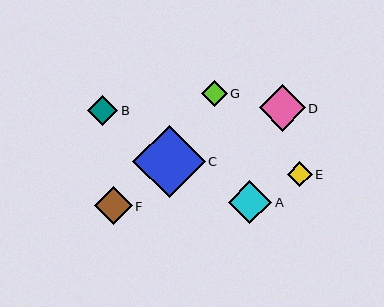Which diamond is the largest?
Diamond C is the largest with a size of approximately 72 pixels.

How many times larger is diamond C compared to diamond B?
Diamond C is approximately 2.4 times the size of diamond B.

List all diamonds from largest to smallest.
From largest to smallest: C, D, A, F, B, G, E.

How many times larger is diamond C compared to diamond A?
Diamond C is approximately 1.7 times the size of diamond A.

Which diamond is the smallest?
Diamond E is the smallest with a size of approximately 25 pixels.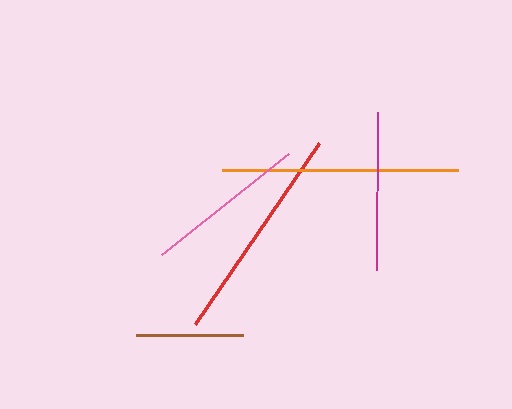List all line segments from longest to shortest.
From longest to shortest: orange, red, pink, magenta, brown.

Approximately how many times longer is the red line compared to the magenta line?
The red line is approximately 1.4 times the length of the magenta line.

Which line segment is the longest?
The orange line is the longest at approximately 236 pixels.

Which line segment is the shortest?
The brown line is the shortest at approximately 107 pixels.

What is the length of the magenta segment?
The magenta segment is approximately 158 pixels long.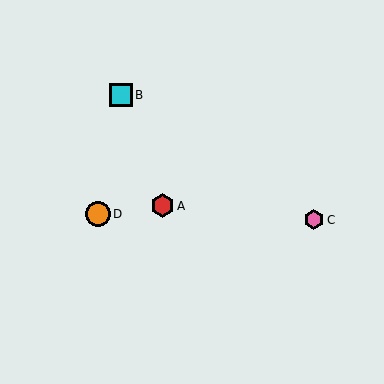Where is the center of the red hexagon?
The center of the red hexagon is at (162, 206).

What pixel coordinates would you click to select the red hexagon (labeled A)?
Click at (162, 206) to select the red hexagon A.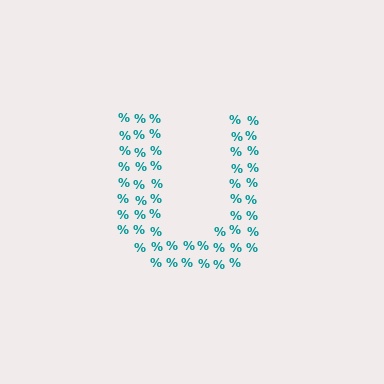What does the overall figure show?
The overall figure shows the letter U.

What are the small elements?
The small elements are percent signs.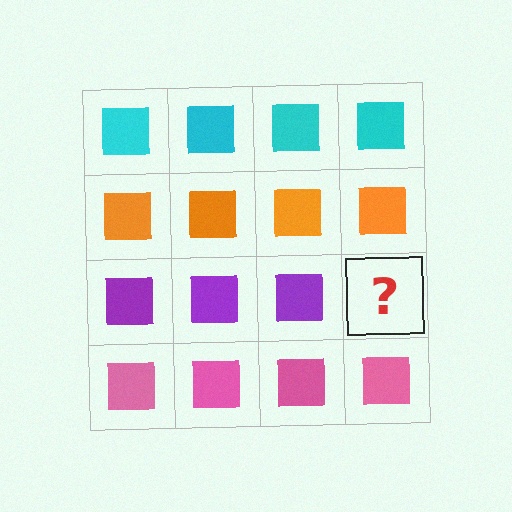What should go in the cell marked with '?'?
The missing cell should contain a purple square.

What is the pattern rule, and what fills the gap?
The rule is that each row has a consistent color. The gap should be filled with a purple square.